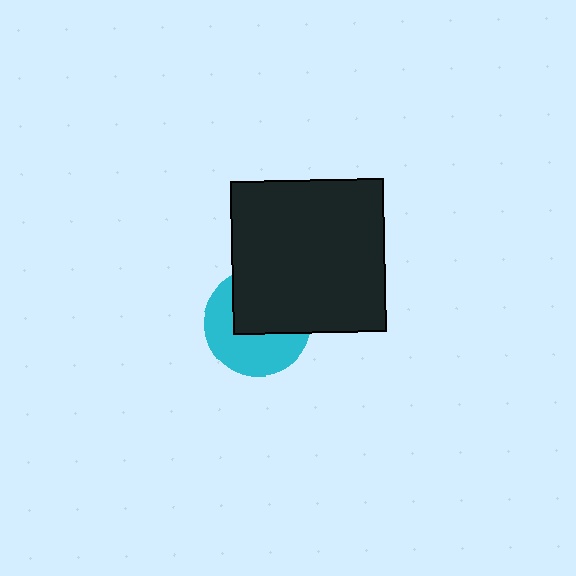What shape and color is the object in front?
The object in front is a black square.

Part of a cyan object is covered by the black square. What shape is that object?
It is a circle.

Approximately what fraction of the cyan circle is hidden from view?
Roughly 49% of the cyan circle is hidden behind the black square.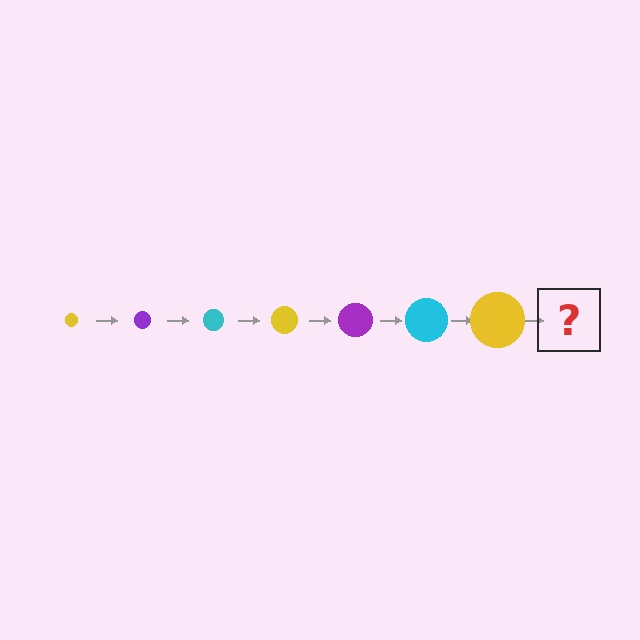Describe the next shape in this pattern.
It should be a purple circle, larger than the previous one.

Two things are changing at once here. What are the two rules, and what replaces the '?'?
The two rules are that the circle grows larger each step and the color cycles through yellow, purple, and cyan. The '?' should be a purple circle, larger than the previous one.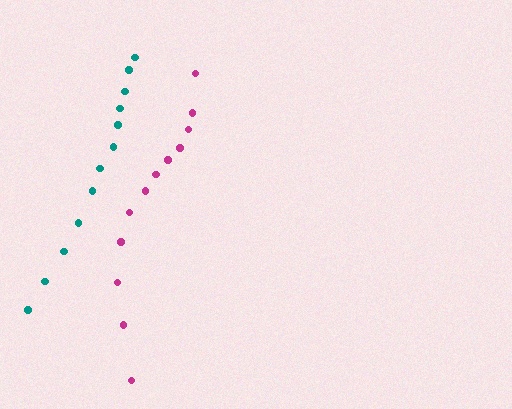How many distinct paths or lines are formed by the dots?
There are 2 distinct paths.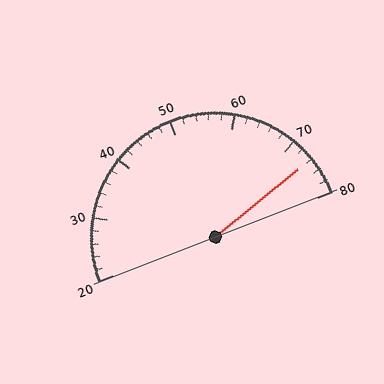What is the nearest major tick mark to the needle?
The nearest major tick mark is 70.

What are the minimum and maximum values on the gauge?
The gauge ranges from 20 to 80.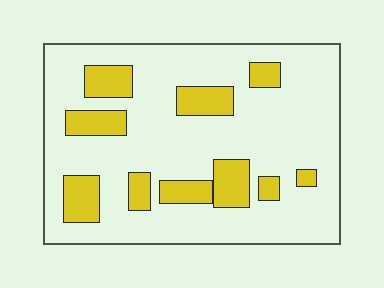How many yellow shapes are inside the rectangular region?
10.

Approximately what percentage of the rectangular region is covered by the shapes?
Approximately 20%.